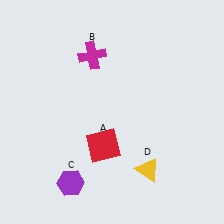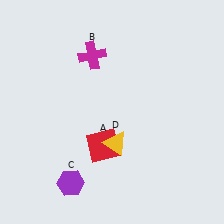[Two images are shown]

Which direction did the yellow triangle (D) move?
The yellow triangle (D) moved left.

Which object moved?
The yellow triangle (D) moved left.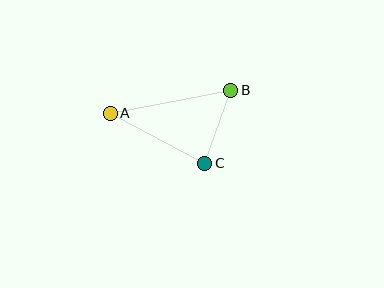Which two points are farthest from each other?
Points A and B are farthest from each other.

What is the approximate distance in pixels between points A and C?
The distance between A and C is approximately 107 pixels.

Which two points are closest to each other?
Points B and C are closest to each other.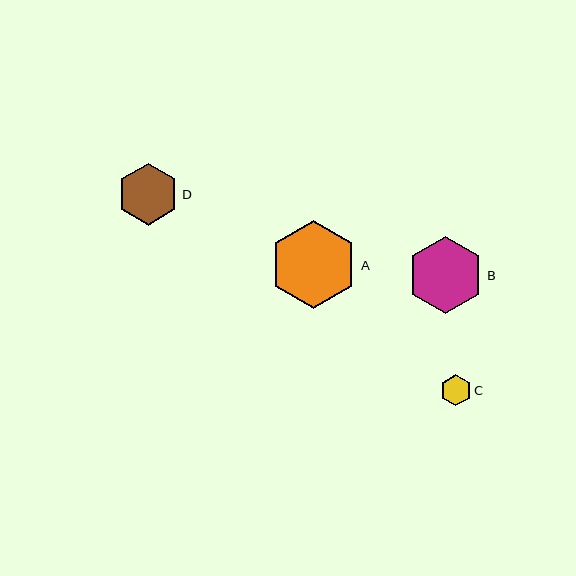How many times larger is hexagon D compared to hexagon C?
Hexagon D is approximately 2.0 times the size of hexagon C.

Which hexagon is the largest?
Hexagon A is the largest with a size of approximately 88 pixels.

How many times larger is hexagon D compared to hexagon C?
Hexagon D is approximately 2.0 times the size of hexagon C.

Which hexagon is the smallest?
Hexagon C is the smallest with a size of approximately 31 pixels.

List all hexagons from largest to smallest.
From largest to smallest: A, B, D, C.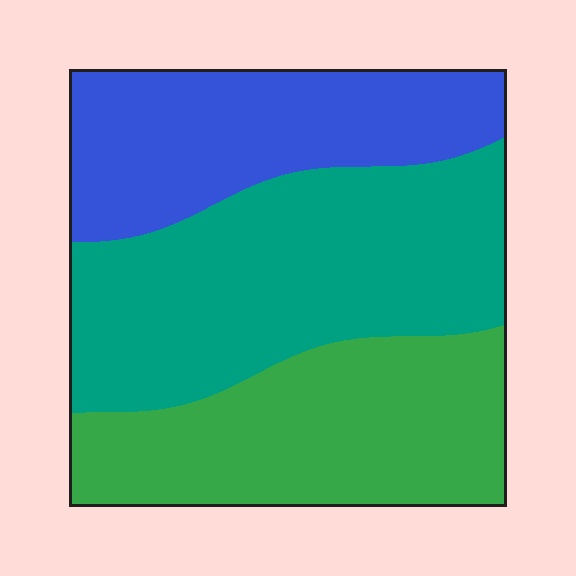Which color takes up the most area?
Teal, at roughly 40%.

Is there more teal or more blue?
Teal.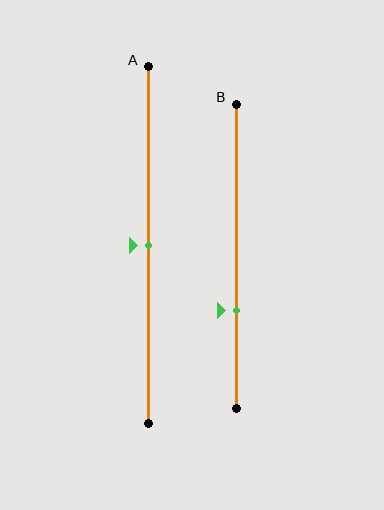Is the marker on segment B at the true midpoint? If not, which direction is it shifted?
No, the marker on segment B is shifted downward by about 18% of the segment length.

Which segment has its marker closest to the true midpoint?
Segment A has its marker closest to the true midpoint.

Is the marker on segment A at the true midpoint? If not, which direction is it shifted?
Yes, the marker on segment A is at the true midpoint.